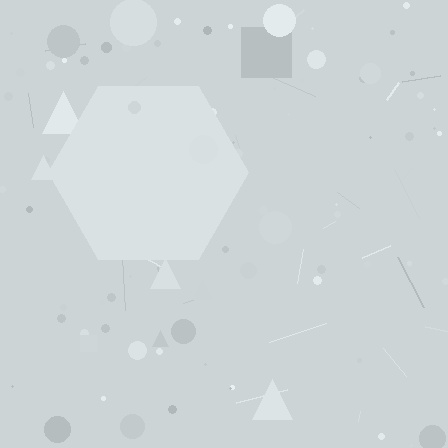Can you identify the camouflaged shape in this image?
The camouflaged shape is a hexagon.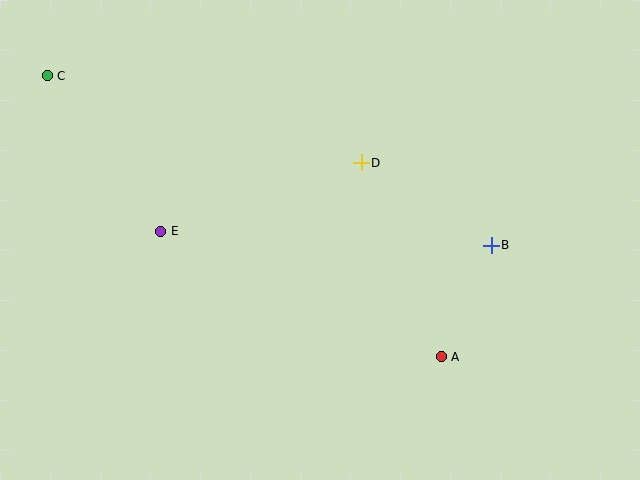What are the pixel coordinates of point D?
Point D is at (361, 163).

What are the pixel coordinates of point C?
Point C is at (47, 76).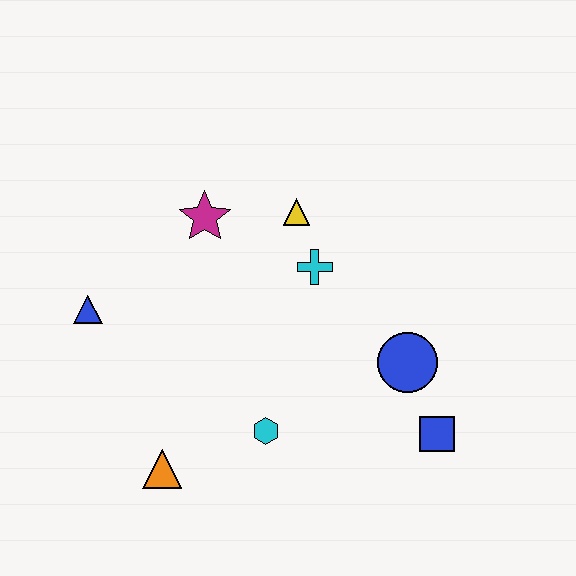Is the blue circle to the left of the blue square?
Yes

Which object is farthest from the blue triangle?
The blue square is farthest from the blue triangle.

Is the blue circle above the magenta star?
No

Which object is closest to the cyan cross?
The yellow triangle is closest to the cyan cross.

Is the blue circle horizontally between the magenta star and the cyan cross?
No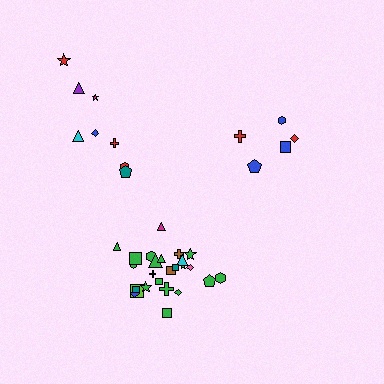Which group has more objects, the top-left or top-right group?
The top-left group.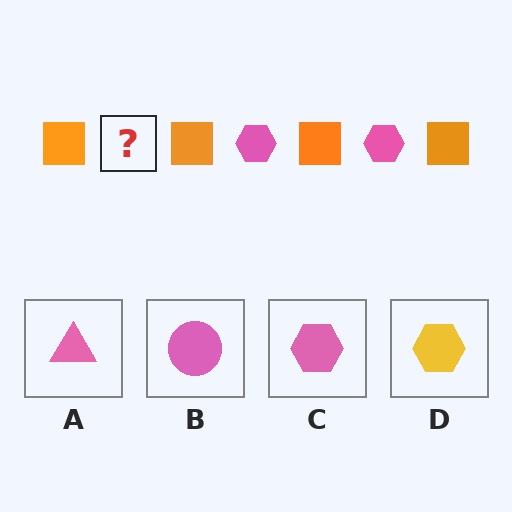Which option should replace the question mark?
Option C.